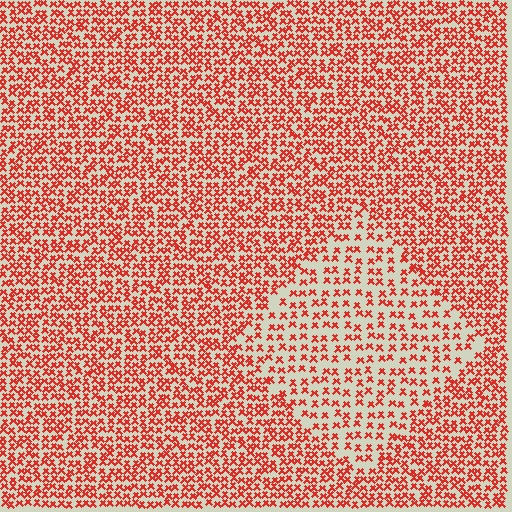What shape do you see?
I see a diamond.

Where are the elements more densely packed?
The elements are more densely packed outside the diamond boundary.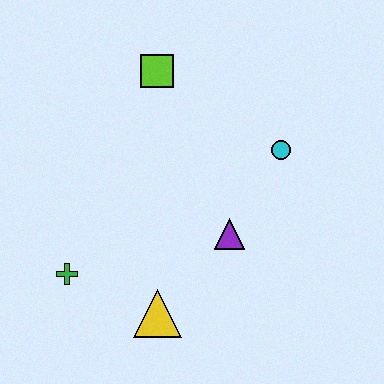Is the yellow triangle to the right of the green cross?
Yes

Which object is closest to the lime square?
The cyan circle is closest to the lime square.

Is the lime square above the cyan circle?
Yes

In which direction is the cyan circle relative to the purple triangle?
The cyan circle is above the purple triangle.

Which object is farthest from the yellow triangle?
The lime square is farthest from the yellow triangle.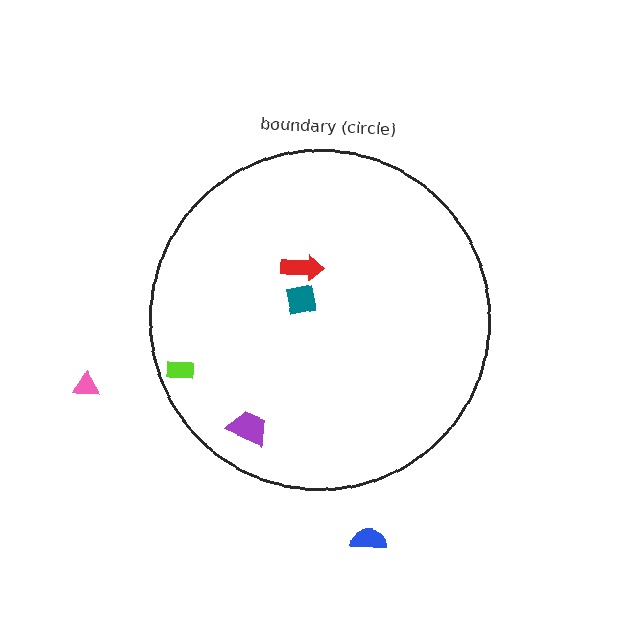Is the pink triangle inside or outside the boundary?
Outside.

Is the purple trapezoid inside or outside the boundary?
Inside.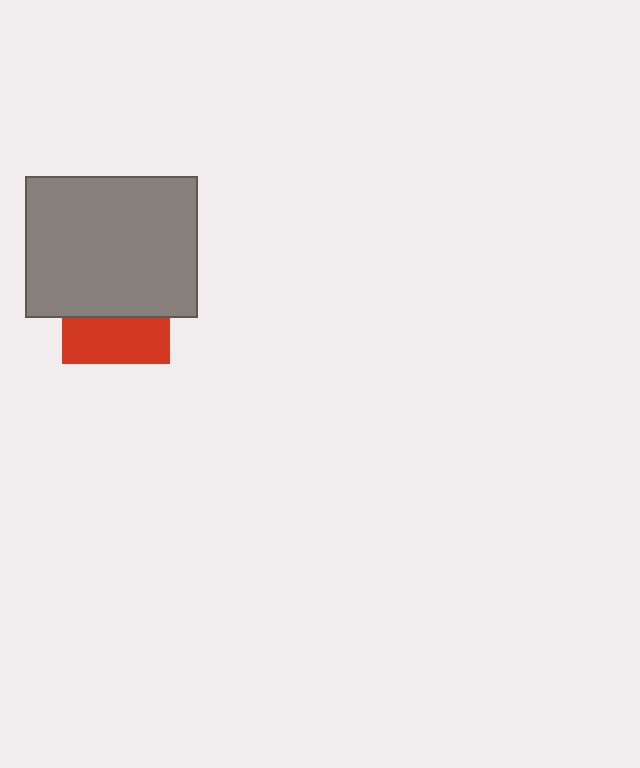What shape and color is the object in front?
The object in front is a gray rectangle.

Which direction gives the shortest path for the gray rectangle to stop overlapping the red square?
Moving up gives the shortest separation.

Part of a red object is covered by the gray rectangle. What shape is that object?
It is a square.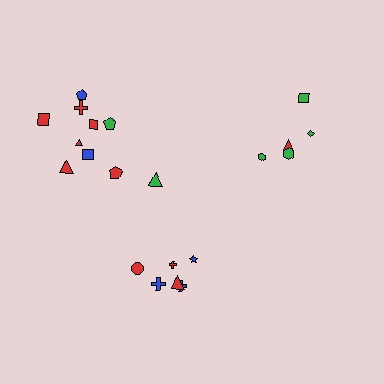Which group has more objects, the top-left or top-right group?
The top-left group.